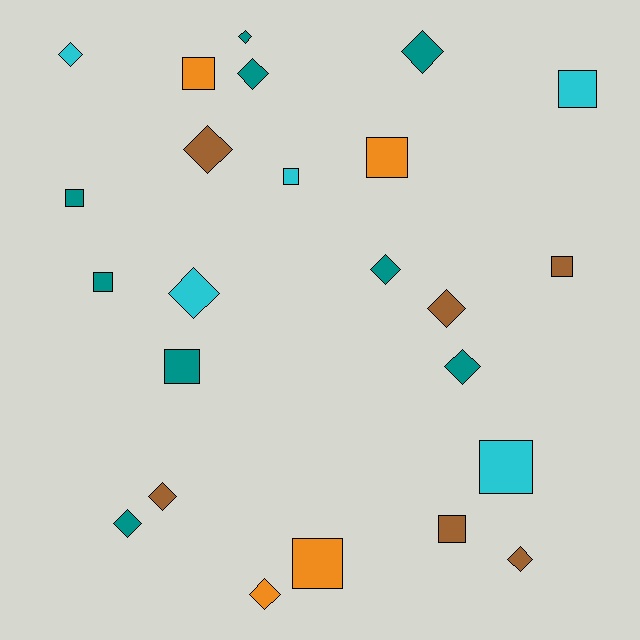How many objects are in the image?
There are 24 objects.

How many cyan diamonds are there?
There are 2 cyan diamonds.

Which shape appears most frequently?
Diamond, with 13 objects.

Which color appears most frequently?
Teal, with 9 objects.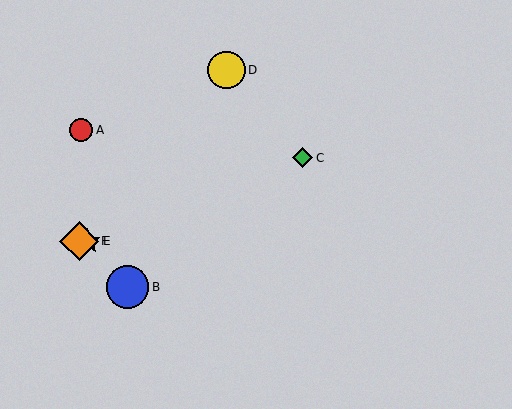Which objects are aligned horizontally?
Objects E, F are aligned horizontally.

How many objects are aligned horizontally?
2 objects (E, F) are aligned horizontally.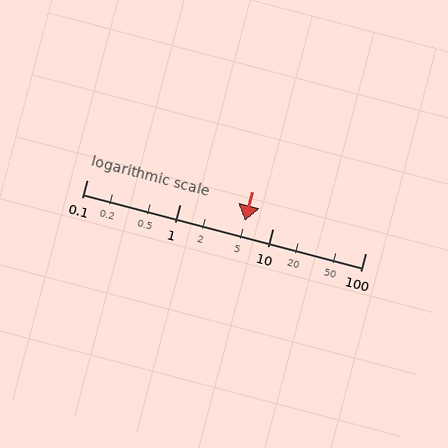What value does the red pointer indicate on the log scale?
The pointer indicates approximately 5.1.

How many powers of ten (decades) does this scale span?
The scale spans 3 decades, from 0.1 to 100.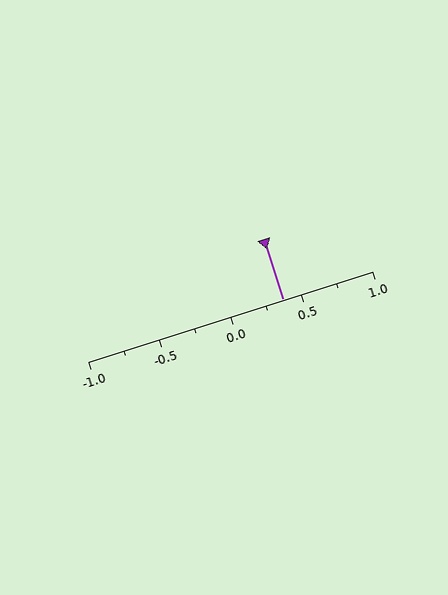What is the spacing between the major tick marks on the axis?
The major ticks are spaced 0.5 apart.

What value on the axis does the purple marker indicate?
The marker indicates approximately 0.38.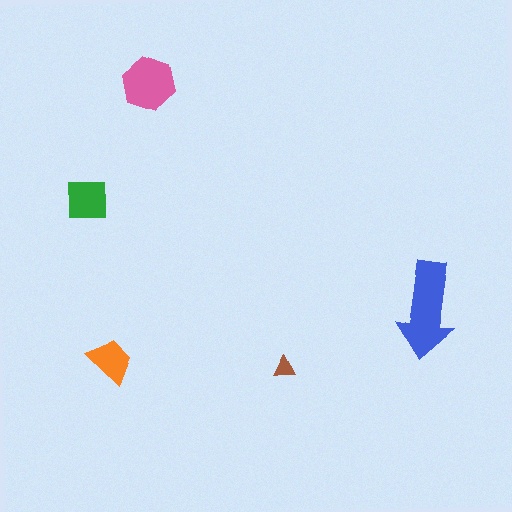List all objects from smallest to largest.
The brown triangle, the orange trapezoid, the green square, the pink hexagon, the blue arrow.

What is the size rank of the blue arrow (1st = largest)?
1st.